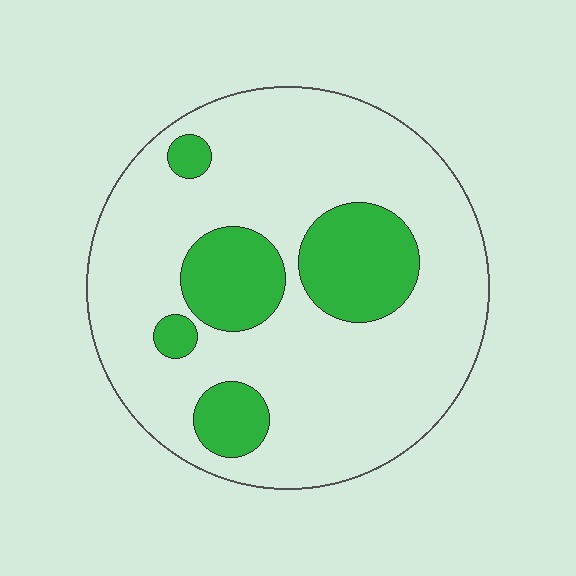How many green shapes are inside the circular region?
5.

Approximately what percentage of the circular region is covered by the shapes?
Approximately 20%.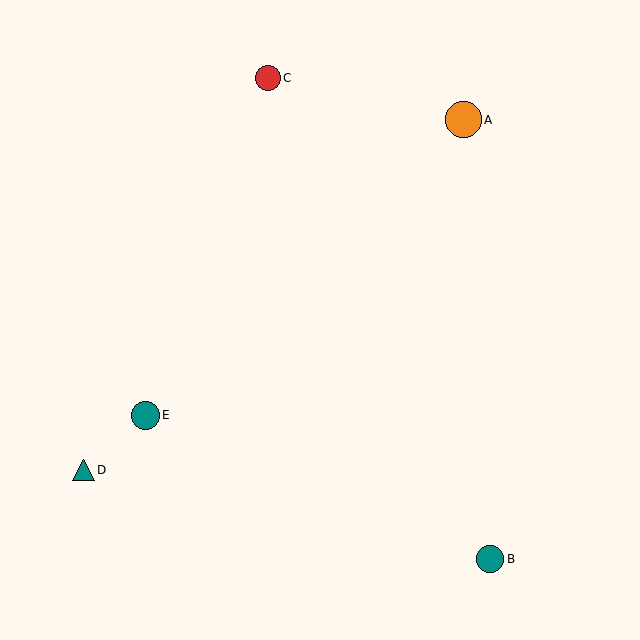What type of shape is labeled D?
Shape D is a teal triangle.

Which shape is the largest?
The orange circle (labeled A) is the largest.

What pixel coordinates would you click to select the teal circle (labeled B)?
Click at (490, 559) to select the teal circle B.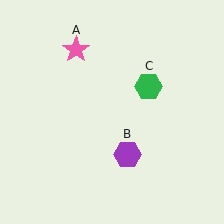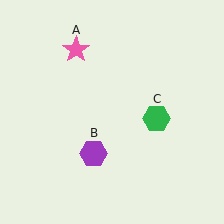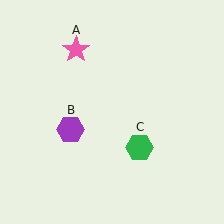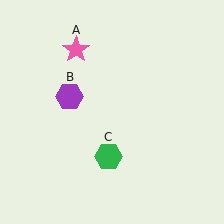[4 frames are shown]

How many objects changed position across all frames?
2 objects changed position: purple hexagon (object B), green hexagon (object C).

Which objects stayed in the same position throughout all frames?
Pink star (object A) remained stationary.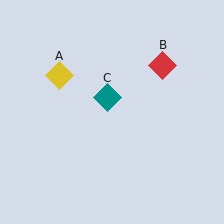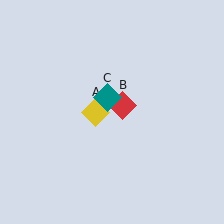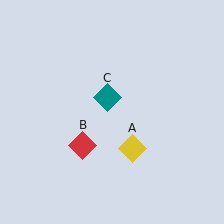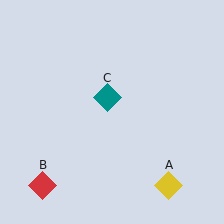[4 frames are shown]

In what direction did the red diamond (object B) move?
The red diamond (object B) moved down and to the left.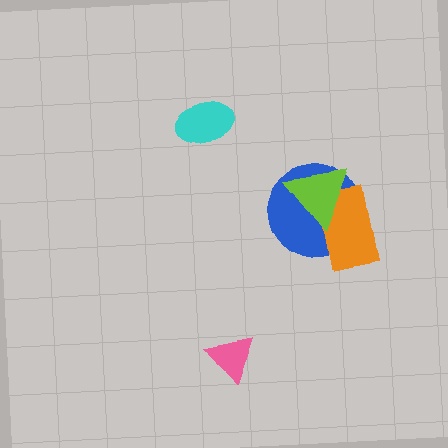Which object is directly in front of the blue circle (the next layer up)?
The orange rectangle is directly in front of the blue circle.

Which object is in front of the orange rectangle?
The lime triangle is in front of the orange rectangle.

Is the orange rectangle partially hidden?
Yes, it is partially covered by another shape.